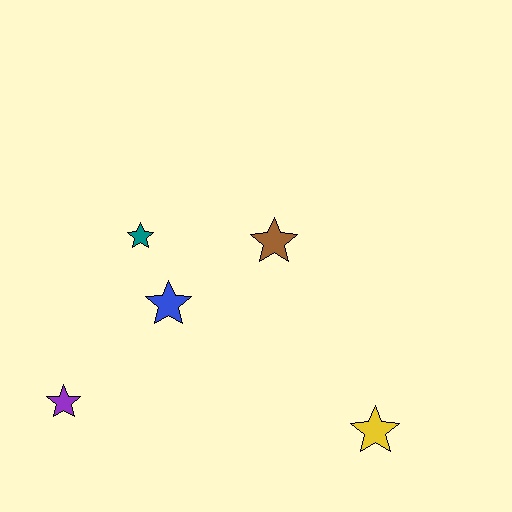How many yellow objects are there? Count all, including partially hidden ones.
There is 1 yellow object.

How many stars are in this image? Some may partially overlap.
There are 5 stars.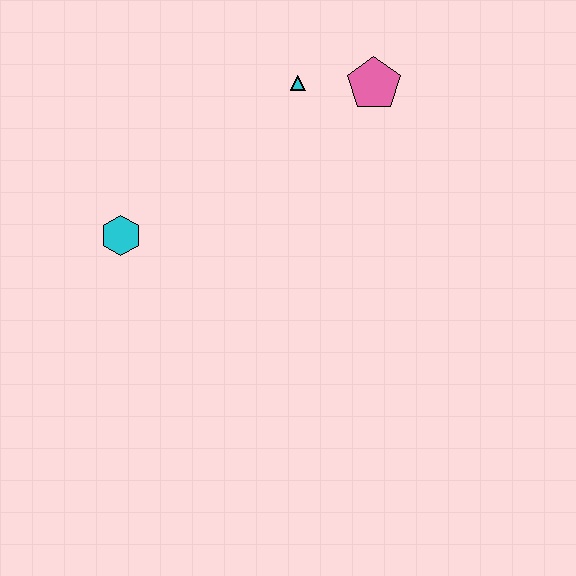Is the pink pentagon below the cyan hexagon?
No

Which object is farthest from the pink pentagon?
The cyan hexagon is farthest from the pink pentagon.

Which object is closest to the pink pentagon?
The cyan triangle is closest to the pink pentagon.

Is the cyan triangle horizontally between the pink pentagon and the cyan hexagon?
Yes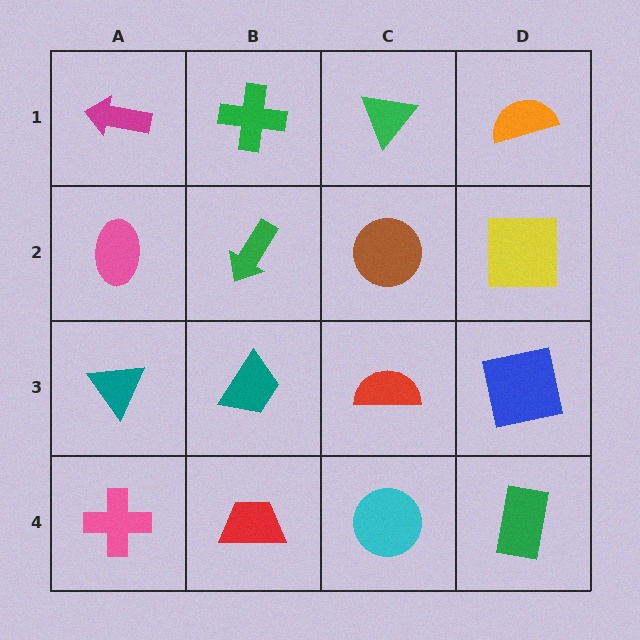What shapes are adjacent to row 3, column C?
A brown circle (row 2, column C), a cyan circle (row 4, column C), a teal trapezoid (row 3, column B), a blue square (row 3, column D).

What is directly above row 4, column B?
A teal trapezoid.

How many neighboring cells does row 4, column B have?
3.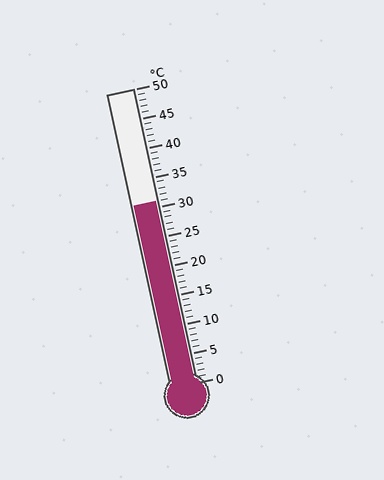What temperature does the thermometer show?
The thermometer shows approximately 31°C.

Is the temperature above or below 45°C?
The temperature is below 45°C.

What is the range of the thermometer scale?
The thermometer scale ranges from 0°C to 50°C.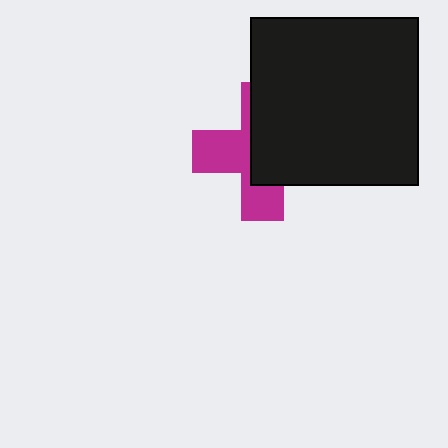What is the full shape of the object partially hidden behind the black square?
The partially hidden object is a magenta cross.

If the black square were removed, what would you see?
You would see the complete magenta cross.